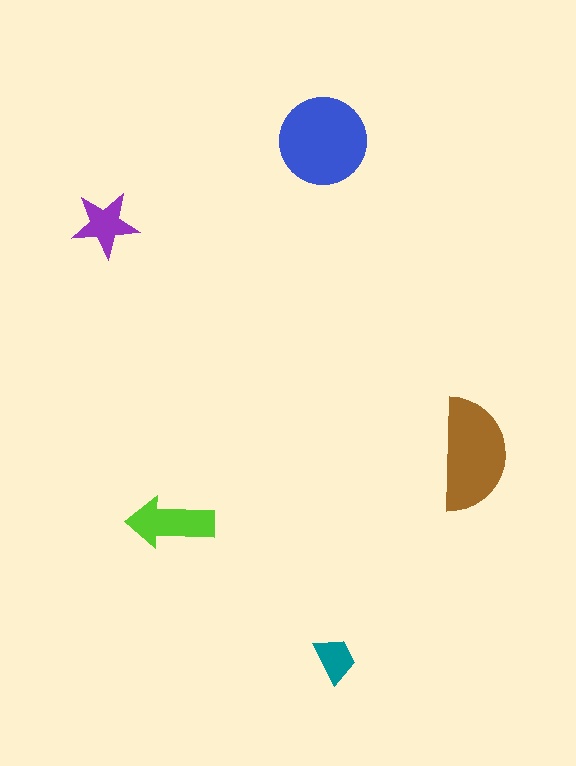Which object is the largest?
The blue circle.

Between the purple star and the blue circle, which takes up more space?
The blue circle.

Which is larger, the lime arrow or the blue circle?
The blue circle.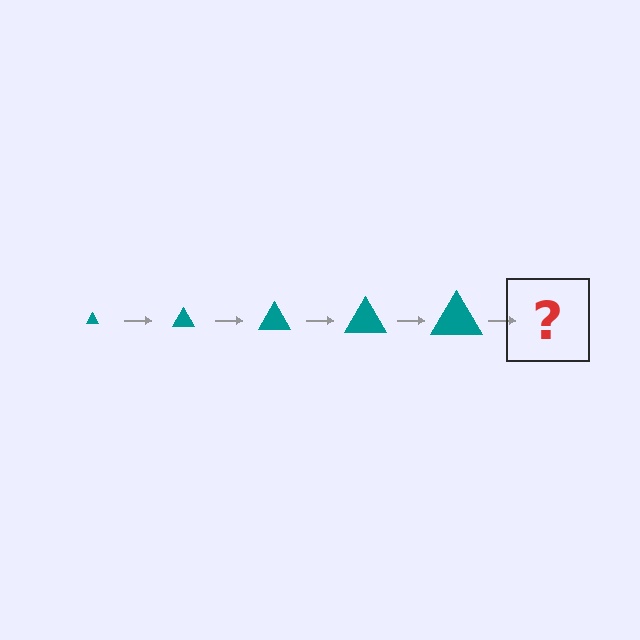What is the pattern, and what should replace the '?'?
The pattern is that the triangle gets progressively larger each step. The '?' should be a teal triangle, larger than the previous one.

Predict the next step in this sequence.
The next step is a teal triangle, larger than the previous one.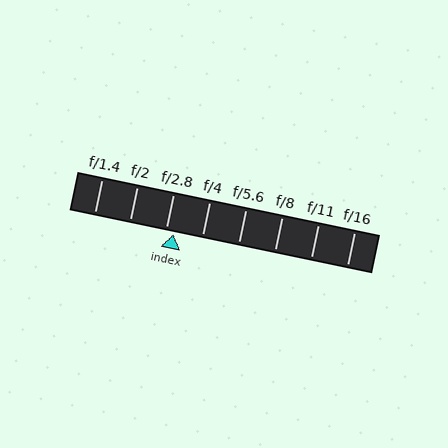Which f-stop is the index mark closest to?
The index mark is closest to f/2.8.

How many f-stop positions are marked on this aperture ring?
There are 8 f-stop positions marked.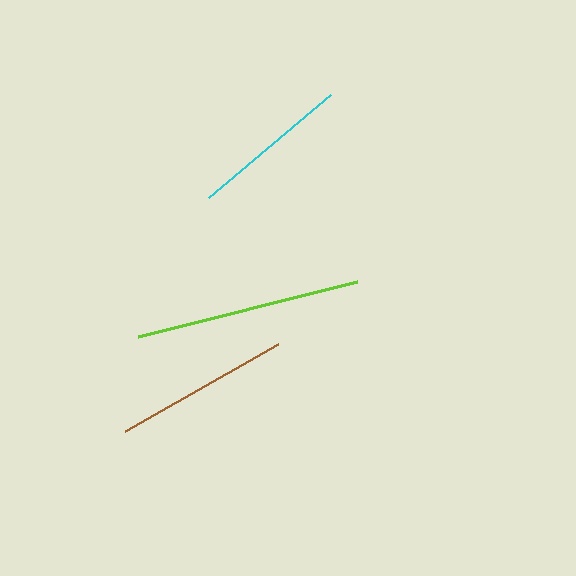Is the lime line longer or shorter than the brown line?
The lime line is longer than the brown line.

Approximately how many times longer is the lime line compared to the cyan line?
The lime line is approximately 1.4 times the length of the cyan line.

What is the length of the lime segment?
The lime segment is approximately 226 pixels long.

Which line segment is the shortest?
The cyan line is the shortest at approximately 160 pixels.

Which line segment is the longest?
The lime line is the longest at approximately 226 pixels.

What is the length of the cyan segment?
The cyan segment is approximately 160 pixels long.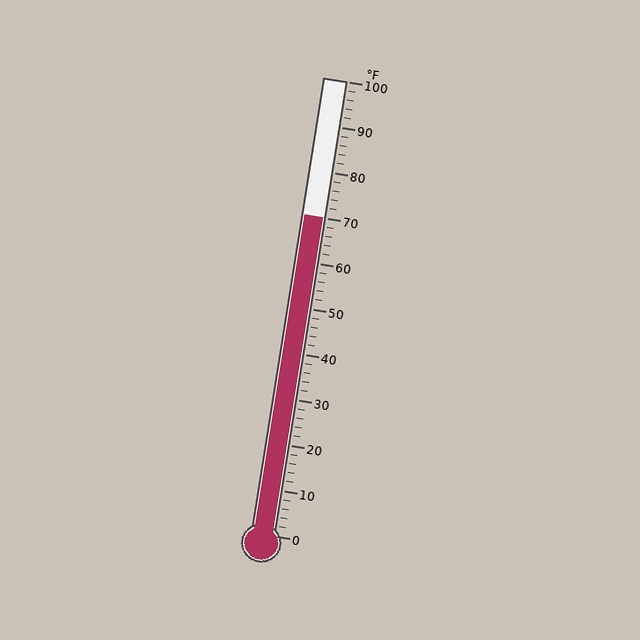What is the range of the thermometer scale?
The thermometer scale ranges from 0°F to 100°F.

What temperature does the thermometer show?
The thermometer shows approximately 70°F.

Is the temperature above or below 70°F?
The temperature is at 70°F.